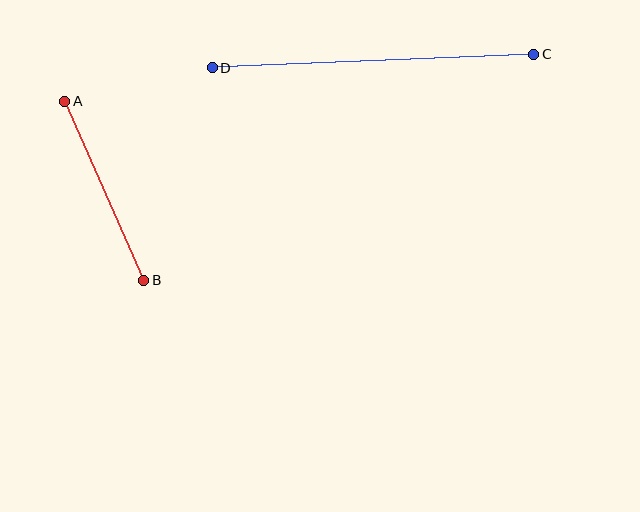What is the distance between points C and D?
The distance is approximately 322 pixels.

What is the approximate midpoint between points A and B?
The midpoint is at approximately (104, 191) pixels.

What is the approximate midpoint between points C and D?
The midpoint is at approximately (373, 61) pixels.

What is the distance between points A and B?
The distance is approximately 195 pixels.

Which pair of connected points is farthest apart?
Points C and D are farthest apart.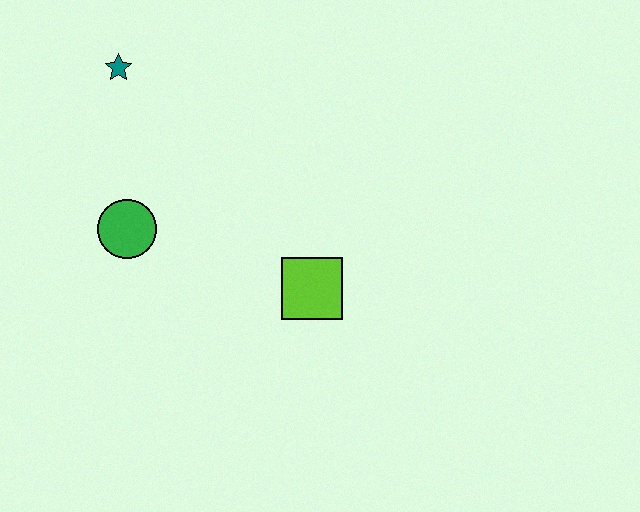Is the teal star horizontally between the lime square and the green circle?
No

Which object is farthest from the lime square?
The teal star is farthest from the lime square.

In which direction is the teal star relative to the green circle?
The teal star is above the green circle.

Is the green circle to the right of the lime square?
No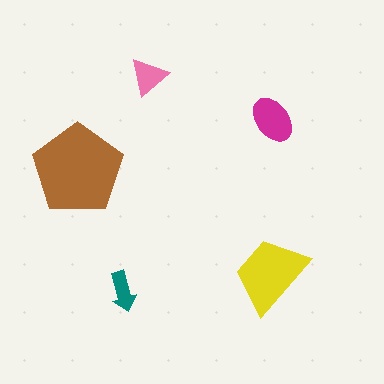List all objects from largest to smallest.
The brown pentagon, the yellow trapezoid, the magenta ellipse, the pink triangle, the teal arrow.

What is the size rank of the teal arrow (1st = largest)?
5th.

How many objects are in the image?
There are 5 objects in the image.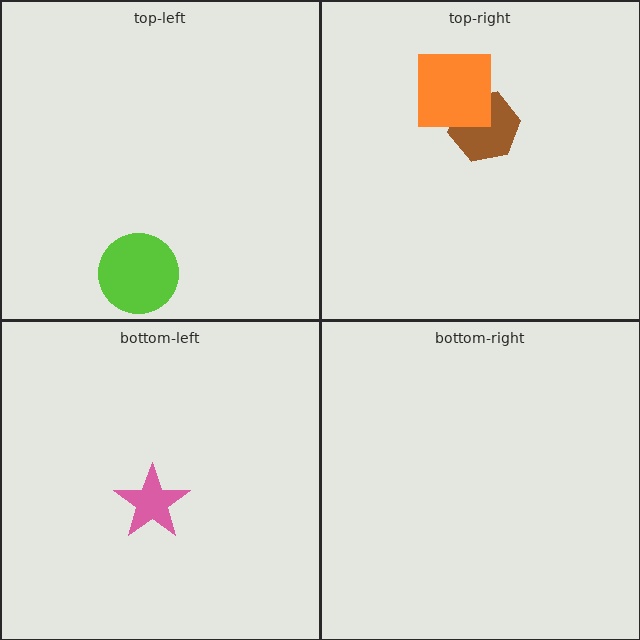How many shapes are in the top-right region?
2.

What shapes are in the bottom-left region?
The pink star.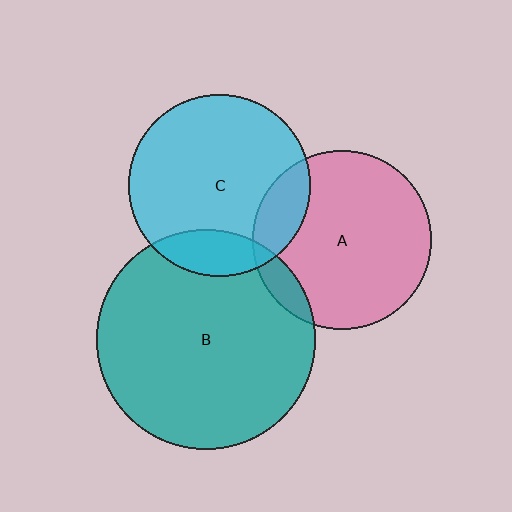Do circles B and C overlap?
Yes.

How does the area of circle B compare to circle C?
Approximately 1.5 times.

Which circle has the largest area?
Circle B (teal).